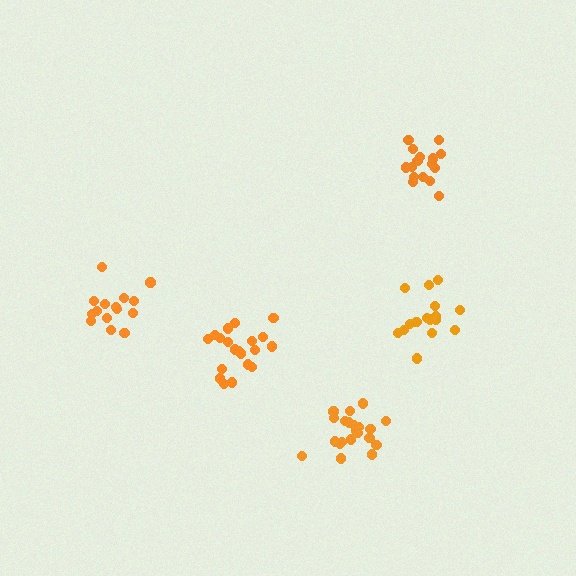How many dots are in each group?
Group 1: 16 dots, Group 2: 15 dots, Group 3: 21 dots, Group 4: 21 dots, Group 5: 16 dots (89 total).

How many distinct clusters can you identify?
There are 5 distinct clusters.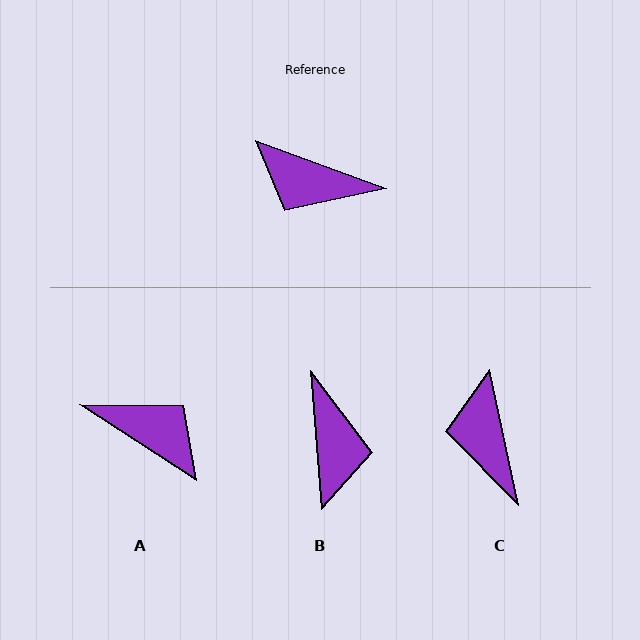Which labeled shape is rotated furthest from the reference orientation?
A, about 167 degrees away.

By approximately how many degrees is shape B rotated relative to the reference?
Approximately 115 degrees counter-clockwise.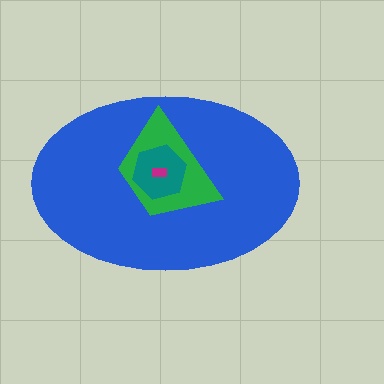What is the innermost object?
The magenta rectangle.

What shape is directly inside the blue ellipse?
The green trapezoid.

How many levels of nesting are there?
4.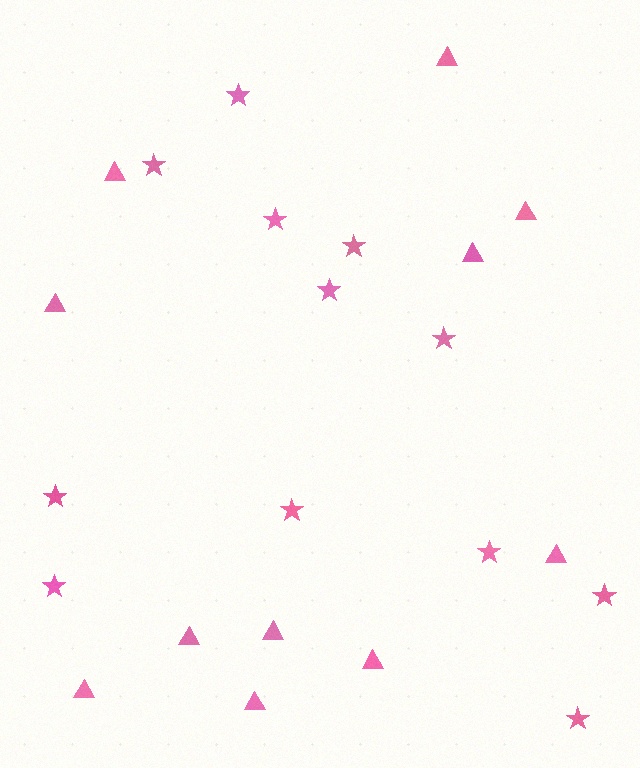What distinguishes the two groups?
There are 2 groups: one group of stars (12) and one group of triangles (11).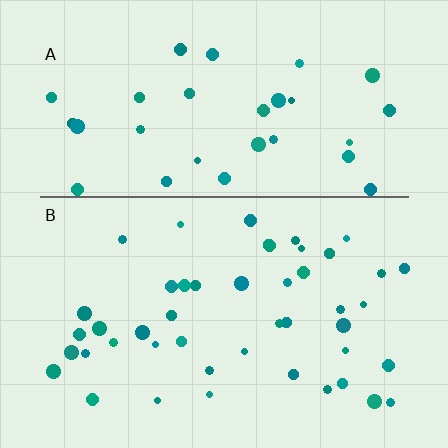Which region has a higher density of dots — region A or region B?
B (the bottom).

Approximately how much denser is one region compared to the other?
Approximately 1.4× — region B over region A.